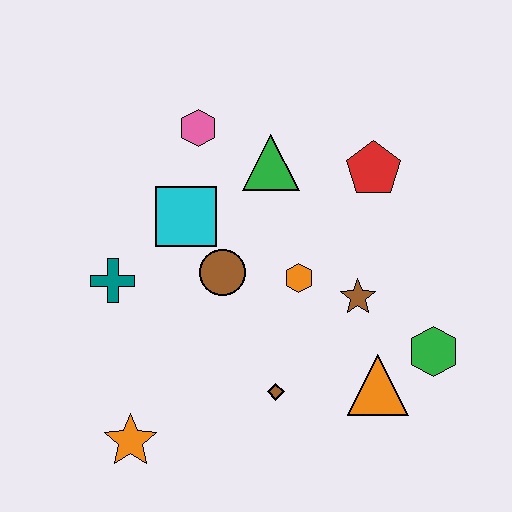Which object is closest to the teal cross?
The cyan square is closest to the teal cross.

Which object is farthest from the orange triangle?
The pink hexagon is farthest from the orange triangle.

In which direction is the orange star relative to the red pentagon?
The orange star is below the red pentagon.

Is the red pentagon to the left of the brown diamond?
No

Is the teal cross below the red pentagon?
Yes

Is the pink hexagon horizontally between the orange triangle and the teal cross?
Yes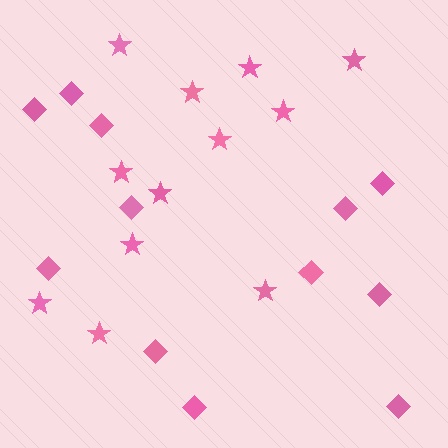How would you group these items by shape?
There are 2 groups: one group of diamonds (12) and one group of stars (12).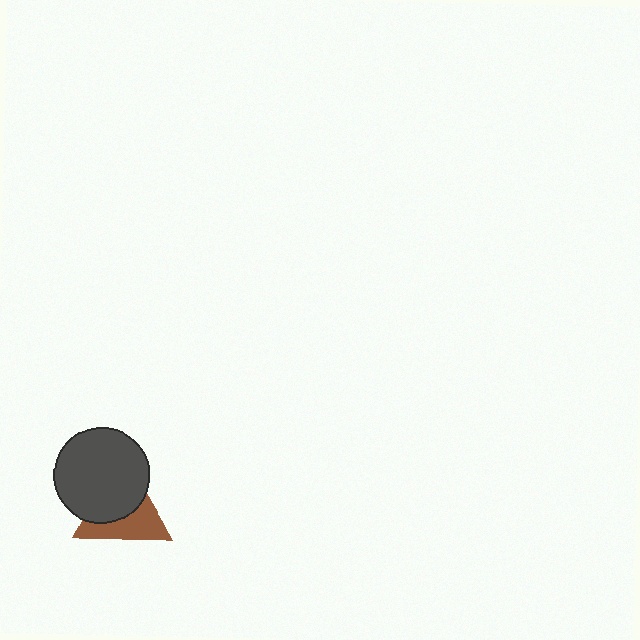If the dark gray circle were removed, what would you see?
You would see the complete brown triangle.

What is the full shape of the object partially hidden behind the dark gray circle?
The partially hidden object is a brown triangle.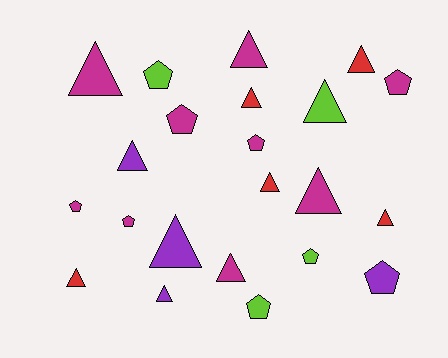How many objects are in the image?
There are 22 objects.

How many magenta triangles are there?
There are 4 magenta triangles.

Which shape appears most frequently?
Triangle, with 13 objects.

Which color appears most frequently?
Magenta, with 9 objects.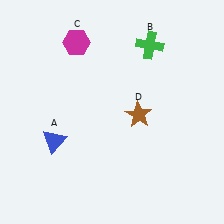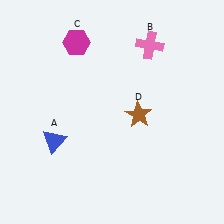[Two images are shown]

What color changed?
The cross (B) changed from green in Image 1 to pink in Image 2.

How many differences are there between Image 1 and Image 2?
There is 1 difference between the two images.